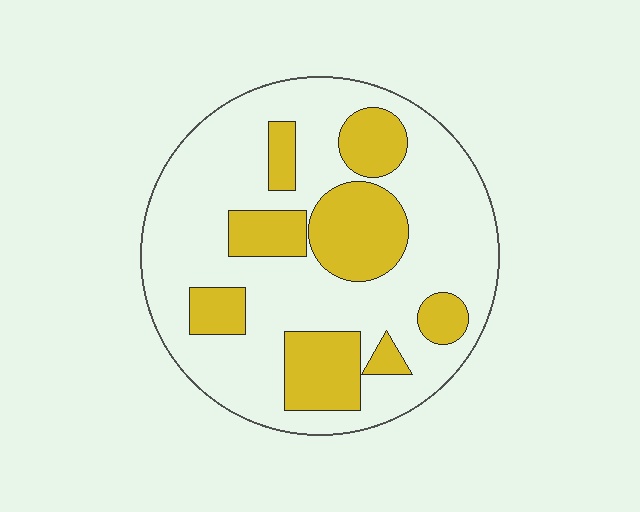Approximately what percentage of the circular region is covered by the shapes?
Approximately 30%.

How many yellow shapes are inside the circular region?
8.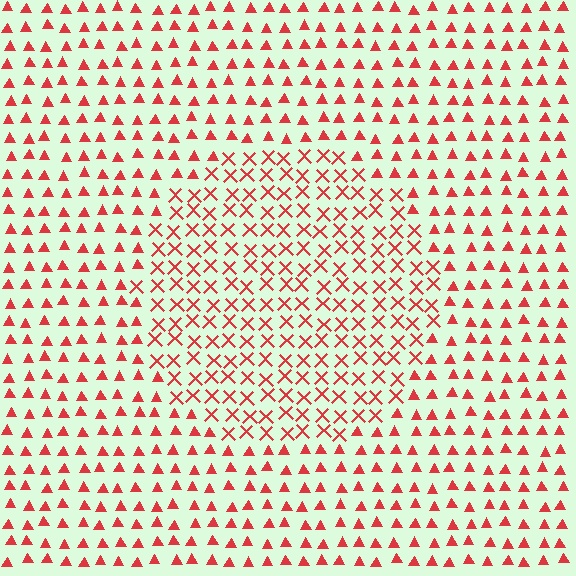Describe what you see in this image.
The image is filled with small red elements arranged in a uniform grid. A circle-shaped region contains X marks, while the surrounding area contains triangles. The boundary is defined purely by the change in element shape.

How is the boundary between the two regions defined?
The boundary is defined by a change in element shape: X marks inside vs. triangles outside. All elements share the same color and spacing.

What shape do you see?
I see a circle.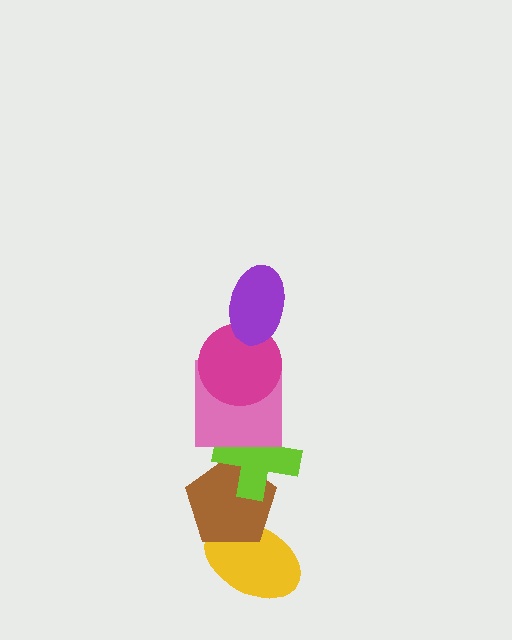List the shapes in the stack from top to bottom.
From top to bottom: the purple ellipse, the magenta circle, the pink square, the lime cross, the brown pentagon, the yellow ellipse.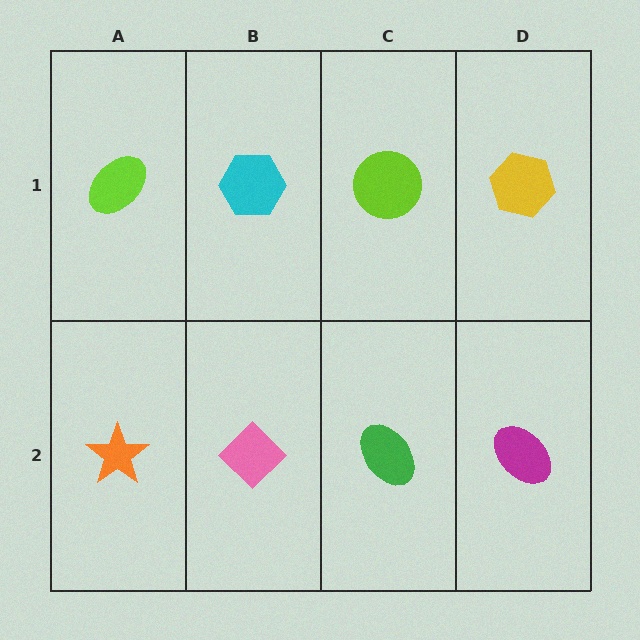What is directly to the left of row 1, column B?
A lime ellipse.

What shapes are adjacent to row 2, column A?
A lime ellipse (row 1, column A), a pink diamond (row 2, column B).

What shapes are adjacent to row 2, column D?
A yellow hexagon (row 1, column D), a green ellipse (row 2, column C).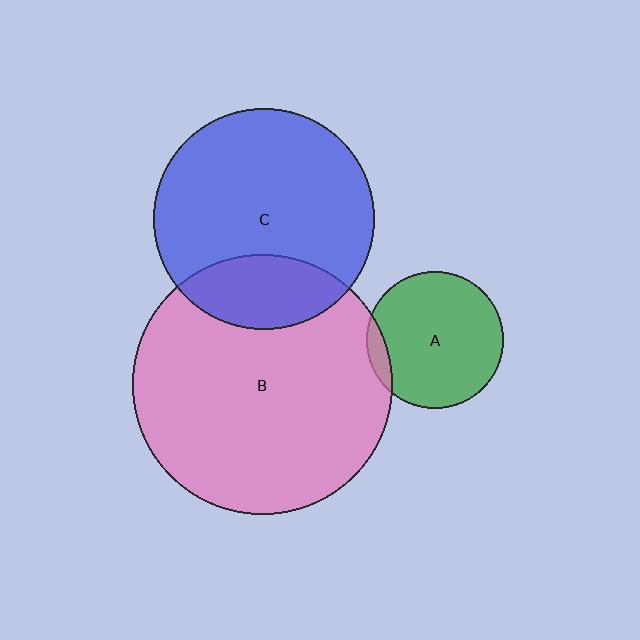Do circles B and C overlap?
Yes.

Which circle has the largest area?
Circle B (pink).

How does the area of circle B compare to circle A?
Approximately 3.6 times.